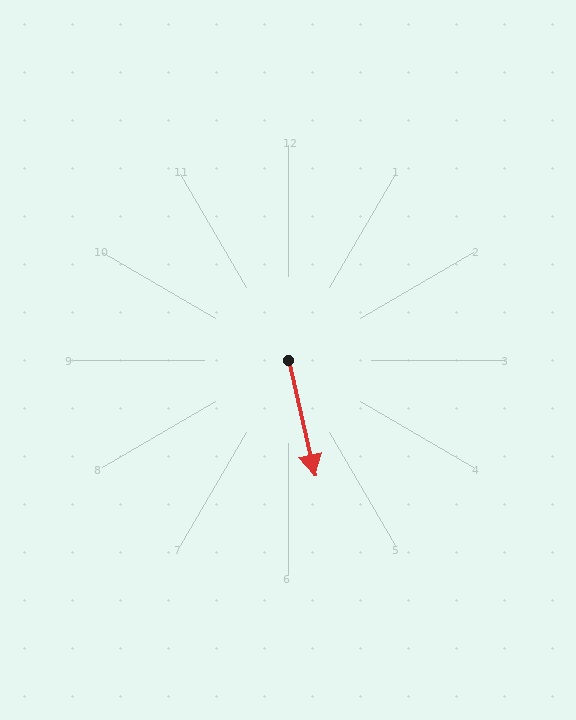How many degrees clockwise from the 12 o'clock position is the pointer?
Approximately 167 degrees.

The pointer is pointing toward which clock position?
Roughly 6 o'clock.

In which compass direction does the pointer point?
South.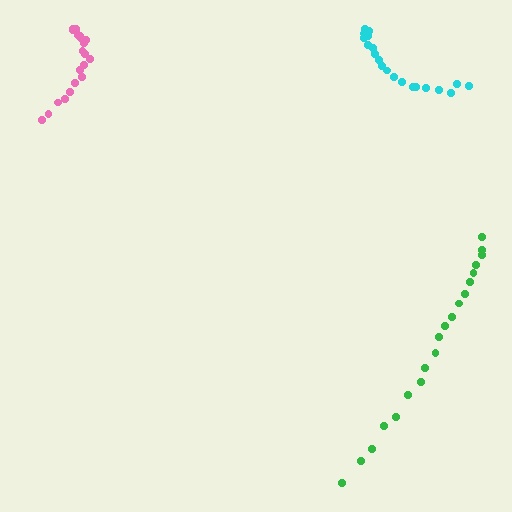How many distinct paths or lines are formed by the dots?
There are 3 distinct paths.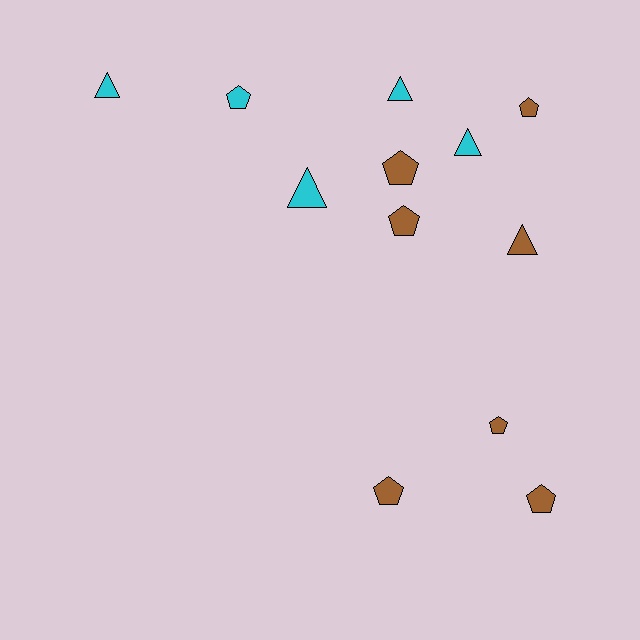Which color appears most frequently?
Brown, with 7 objects.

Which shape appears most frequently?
Pentagon, with 7 objects.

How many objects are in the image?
There are 12 objects.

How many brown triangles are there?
There is 1 brown triangle.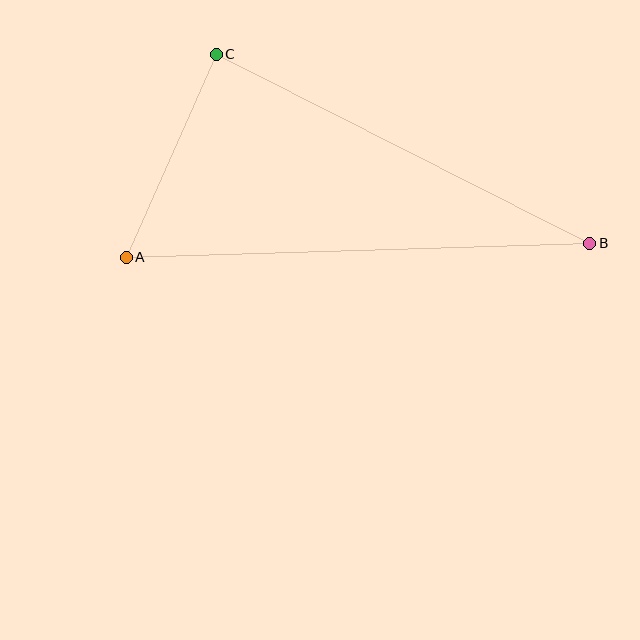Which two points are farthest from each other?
Points A and B are farthest from each other.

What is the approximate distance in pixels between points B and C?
The distance between B and C is approximately 419 pixels.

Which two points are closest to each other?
Points A and C are closest to each other.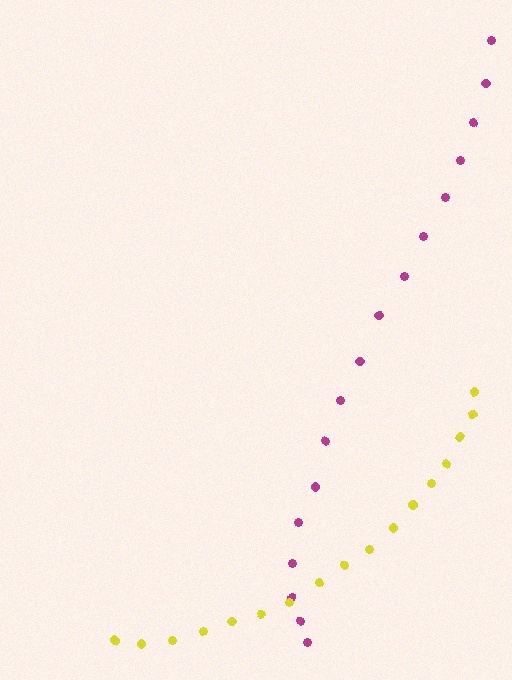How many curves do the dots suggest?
There are 2 distinct paths.